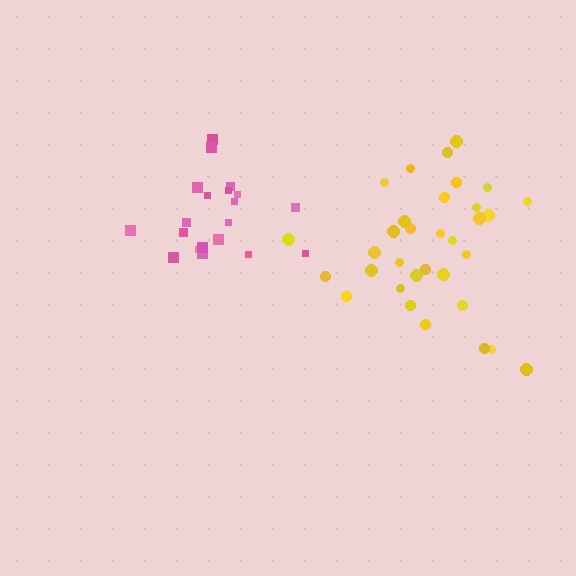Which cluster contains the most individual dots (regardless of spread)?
Yellow (33).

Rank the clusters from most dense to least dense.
pink, yellow.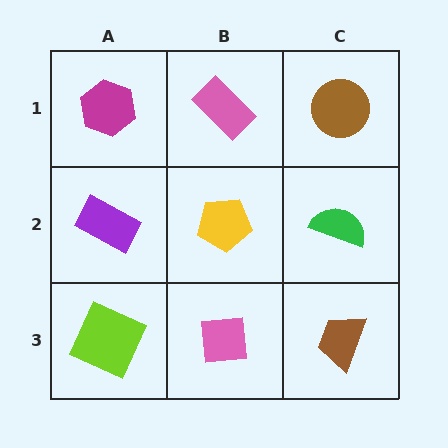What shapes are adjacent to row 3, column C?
A green semicircle (row 2, column C), a pink square (row 3, column B).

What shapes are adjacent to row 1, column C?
A green semicircle (row 2, column C), a pink rectangle (row 1, column B).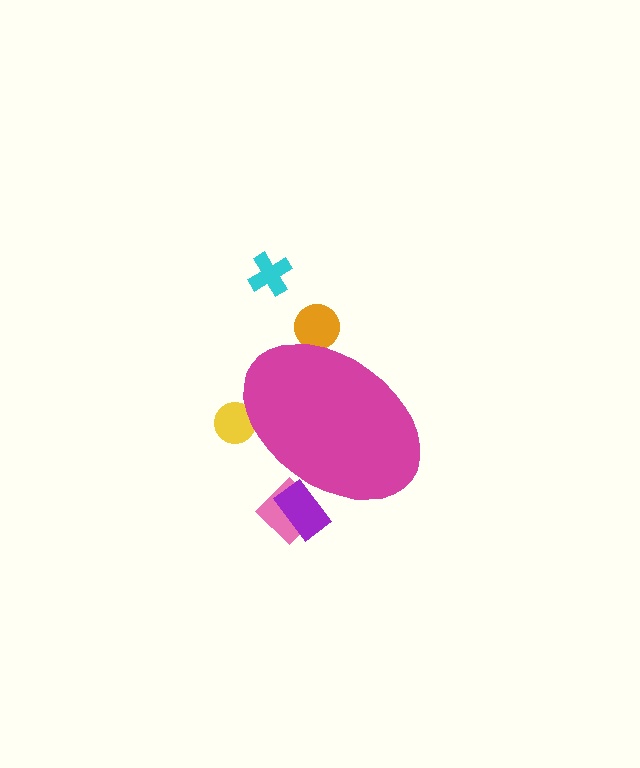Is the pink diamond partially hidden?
Yes, the pink diamond is partially hidden behind the magenta ellipse.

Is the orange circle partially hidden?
Yes, the orange circle is partially hidden behind the magenta ellipse.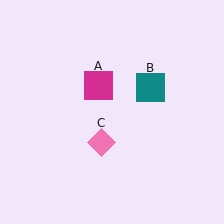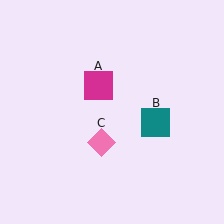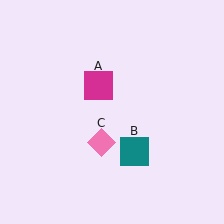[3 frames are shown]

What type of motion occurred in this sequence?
The teal square (object B) rotated clockwise around the center of the scene.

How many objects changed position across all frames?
1 object changed position: teal square (object B).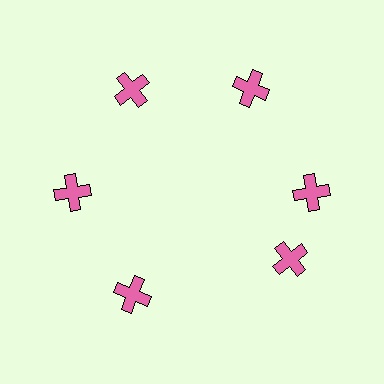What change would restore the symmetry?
The symmetry would be restored by rotating it back into even spacing with its neighbors so that all 6 crosses sit at equal angles and equal distance from the center.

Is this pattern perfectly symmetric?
No. The 6 pink crosses are arranged in a ring, but one element near the 5 o'clock position is rotated out of alignment along the ring, breaking the 6-fold rotational symmetry.